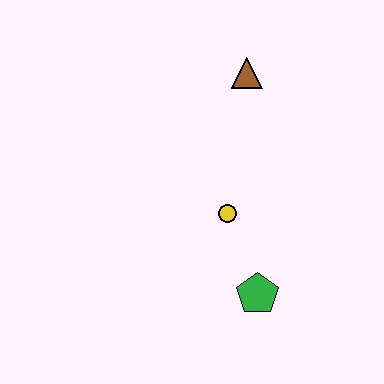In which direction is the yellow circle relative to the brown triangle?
The yellow circle is below the brown triangle.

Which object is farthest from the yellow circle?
The brown triangle is farthest from the yellow circle.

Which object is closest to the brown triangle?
The yellow circle is closest to the brown triangle.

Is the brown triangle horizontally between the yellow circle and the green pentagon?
Yes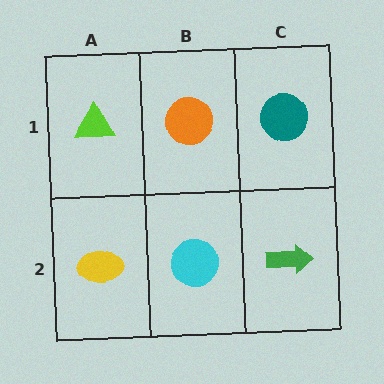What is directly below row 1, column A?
A yellow ellipse.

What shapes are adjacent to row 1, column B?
A cyan circle (row 2, column B), a lime triangle (row 1, column A), a teal circle (row 1, column C).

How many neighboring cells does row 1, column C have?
2.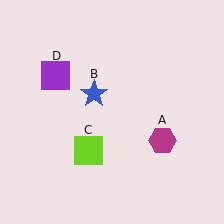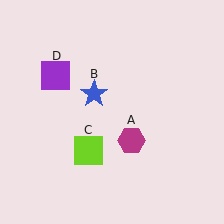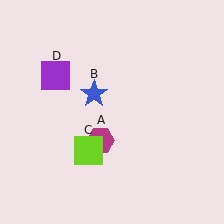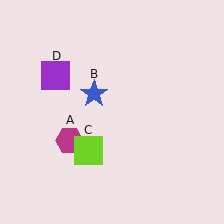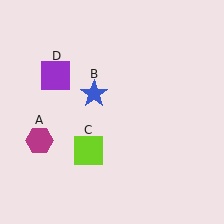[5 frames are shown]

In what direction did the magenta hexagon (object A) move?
The magenta hexagon (object A) moved left.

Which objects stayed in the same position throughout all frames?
Blue star (object B) and lime square (object C) and purple square (object D) remained stationary.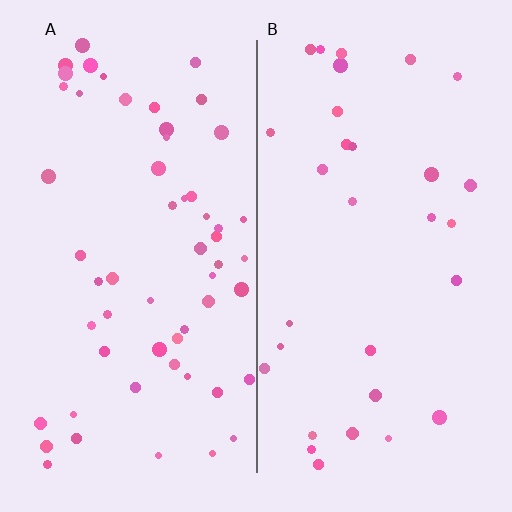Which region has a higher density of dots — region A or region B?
A (the left).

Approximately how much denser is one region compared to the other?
Approximately 1.8× — region A over region B.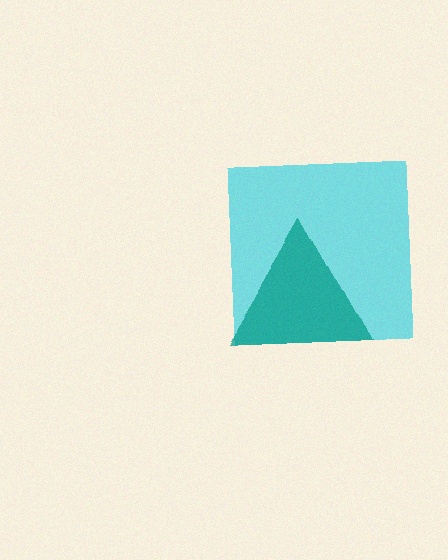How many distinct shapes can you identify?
There are 2 distinct shapes: a cyan square, a teal triangle.